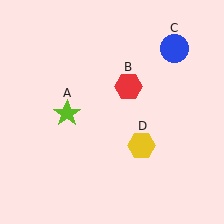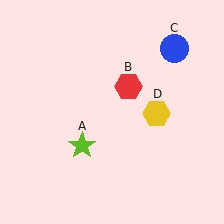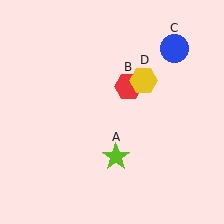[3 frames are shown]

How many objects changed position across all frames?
2 objects changed position: lime star (object A), yellow hexagon (object D).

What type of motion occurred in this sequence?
The lime star (object A), yellow hexagon (object D) rotated counterclockwise around the center of the scene.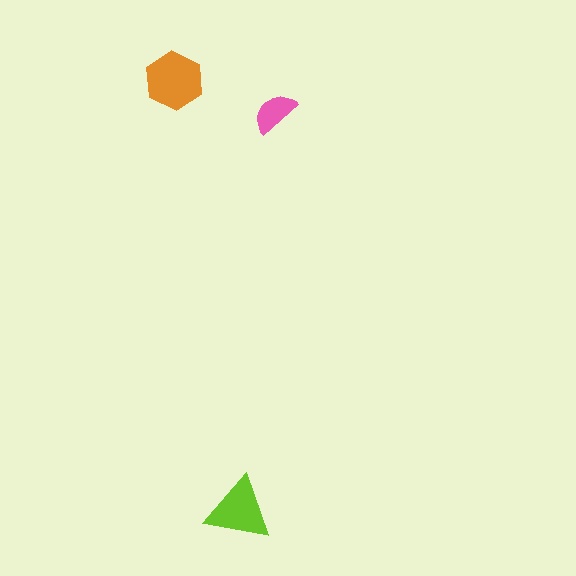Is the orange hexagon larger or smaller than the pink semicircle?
Larger.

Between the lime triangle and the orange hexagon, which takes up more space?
The orange hexagon.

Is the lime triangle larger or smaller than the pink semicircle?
Larger.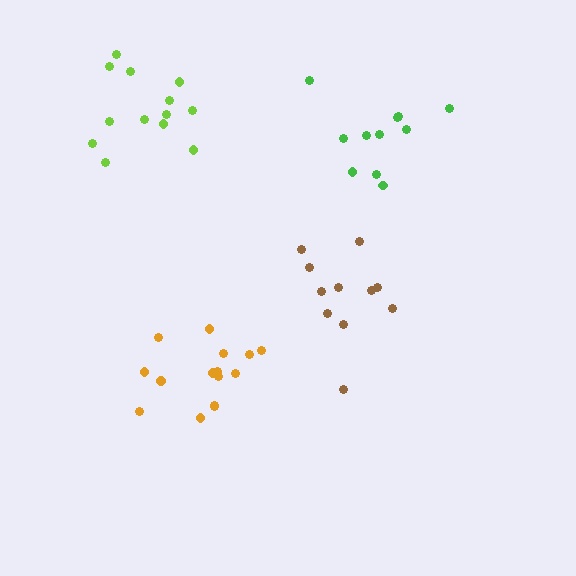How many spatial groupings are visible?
There are 4 spatial groupings.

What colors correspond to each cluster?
The clusters are colored: lime, brown, orange, green.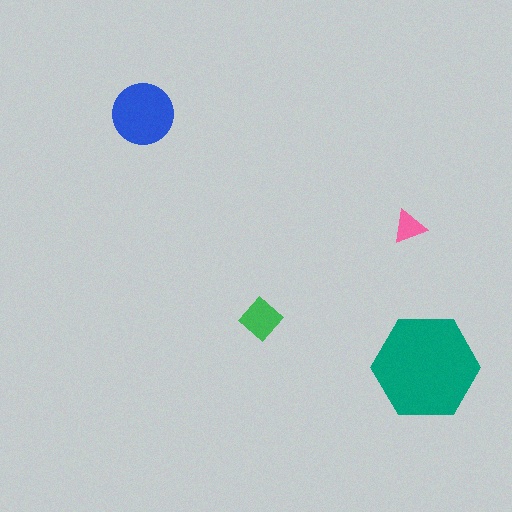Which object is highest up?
The blue circle is topmost.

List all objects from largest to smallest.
The teal hexagon, the blue circle, the green diamond, the pink triangle.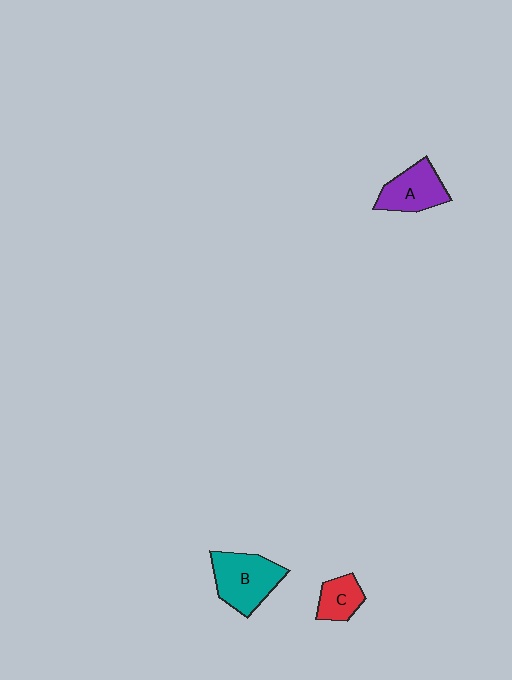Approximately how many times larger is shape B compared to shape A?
Approximately 1.3 times.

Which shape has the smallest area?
Shape C (red).